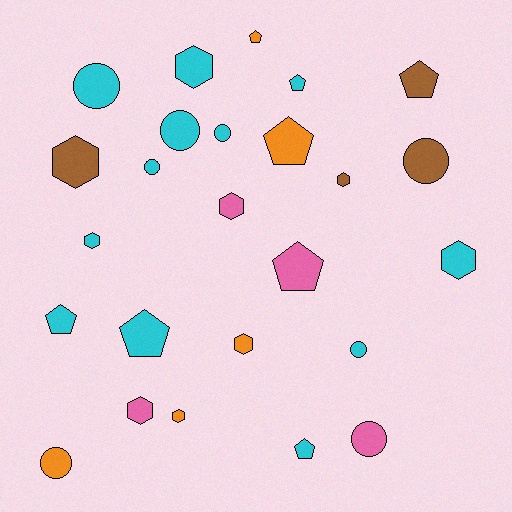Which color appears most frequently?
Cyan, with 12 objects.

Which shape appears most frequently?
Hexagon, with 9 objects.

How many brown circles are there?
There is 1 brown circle.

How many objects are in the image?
There are 25 objects.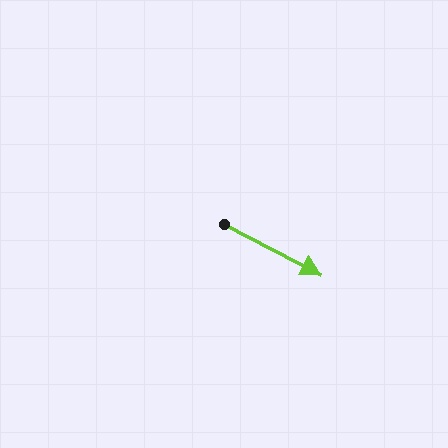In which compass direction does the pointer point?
Southeast.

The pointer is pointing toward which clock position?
Roughly 4 o'clock.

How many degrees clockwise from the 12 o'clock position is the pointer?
Approximately 117 degrees.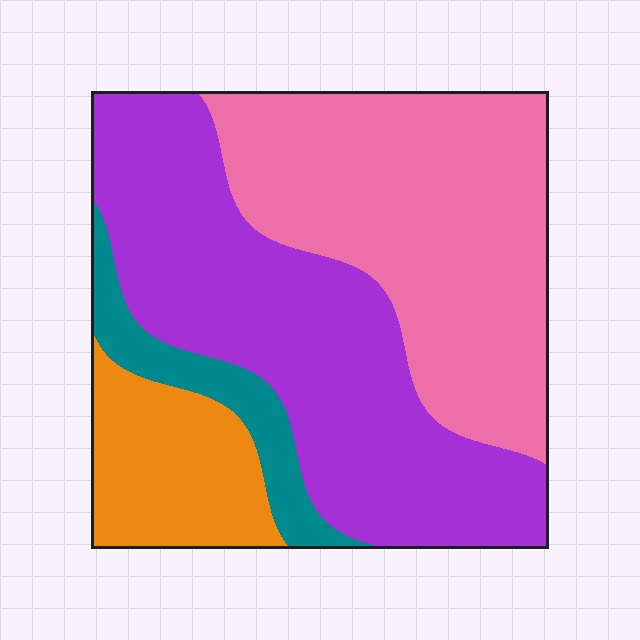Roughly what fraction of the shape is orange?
Orange takes up about one eighth (1/8) of the shape.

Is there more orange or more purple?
Purple.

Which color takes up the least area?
Teal, at roughly 10%.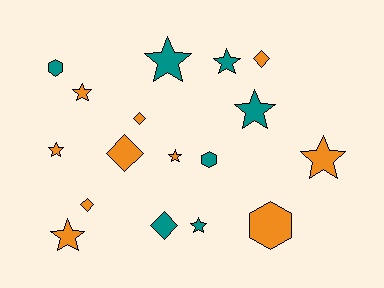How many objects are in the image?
There are 17 objects.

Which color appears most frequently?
Orange, with 10 objects.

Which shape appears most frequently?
Star, with 9 objects.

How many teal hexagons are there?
There are 2 teal hexagons.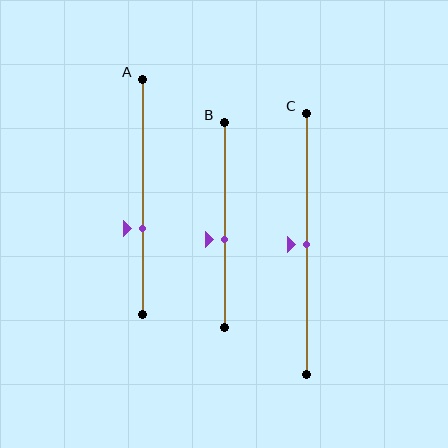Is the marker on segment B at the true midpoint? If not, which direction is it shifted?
No, the marker on segment B is shifted downward by about 7% of the segment length.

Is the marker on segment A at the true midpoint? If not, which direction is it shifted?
No, the marker on segment A is shifted downward by about 13% of the segment length.